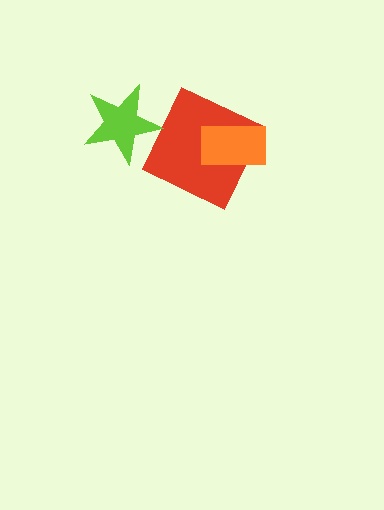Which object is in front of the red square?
The orange rectangle is in front of the red square.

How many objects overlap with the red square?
1 object overlaps with the red square.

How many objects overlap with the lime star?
0 objects overlap with the lime star.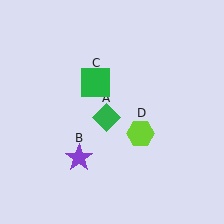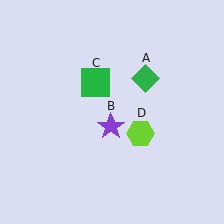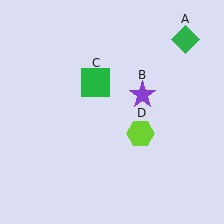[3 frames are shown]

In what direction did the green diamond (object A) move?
The green diamond (object A) moved up and to the right.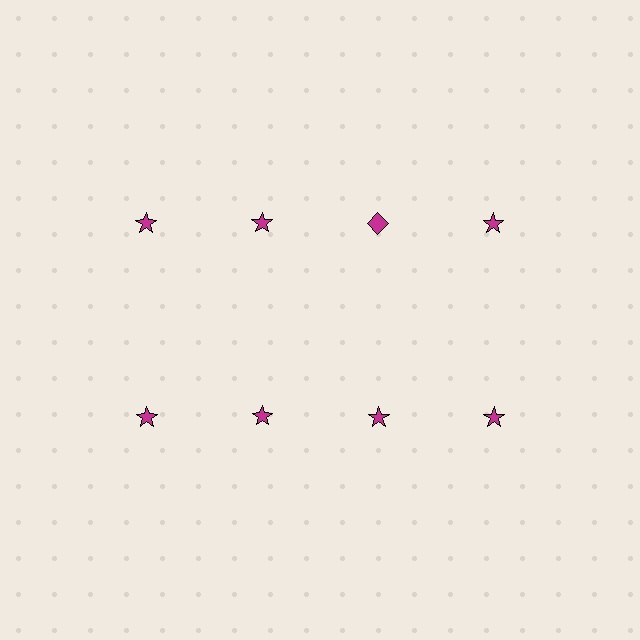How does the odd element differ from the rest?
It has a different shape: diamond instead of star.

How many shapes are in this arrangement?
There are 8 shapes arranged in a grid pattern.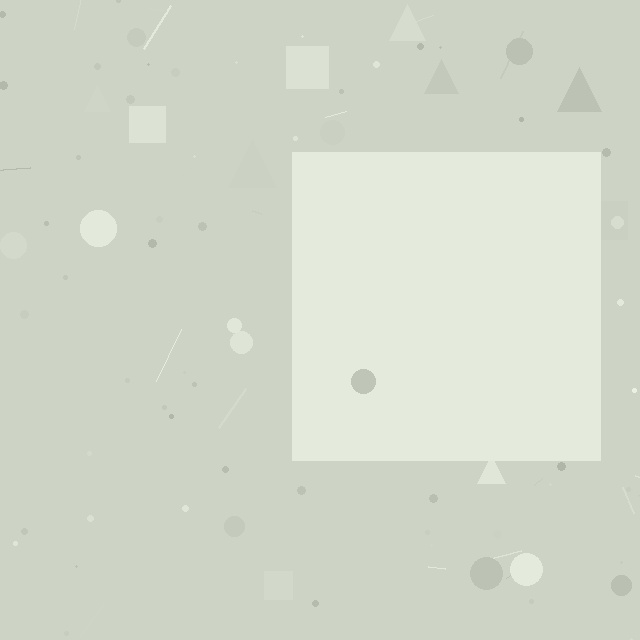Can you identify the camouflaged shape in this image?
The camouflaged shape is a square.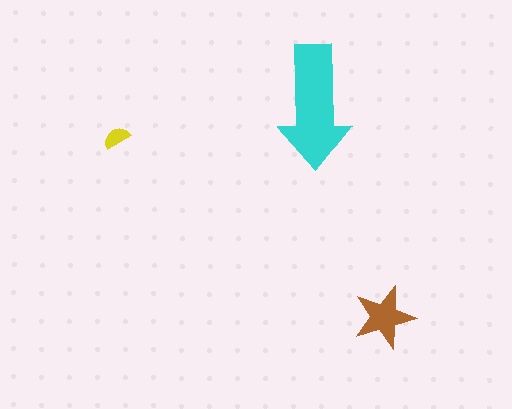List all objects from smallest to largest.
The yellow semicircle, the brown star, the cyan arrow.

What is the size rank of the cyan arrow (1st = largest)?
1st.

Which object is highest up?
The cyan arrow is topmost.